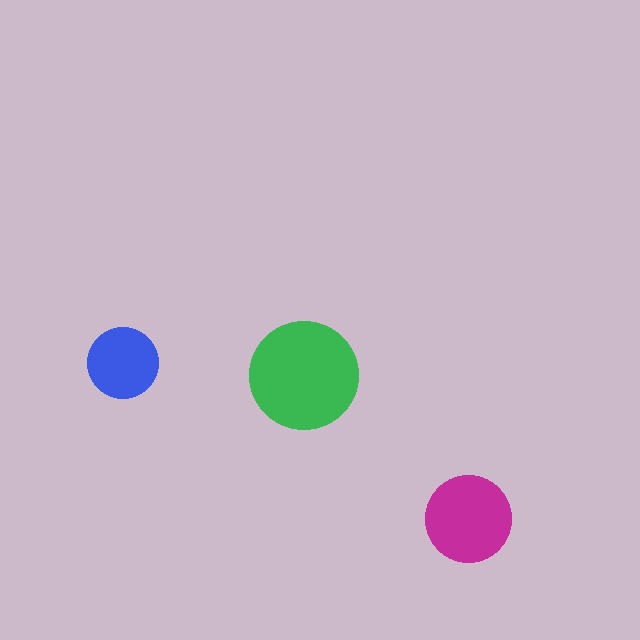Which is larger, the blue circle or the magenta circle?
The magenta one.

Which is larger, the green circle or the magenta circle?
The green one.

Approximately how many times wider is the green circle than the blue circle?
About 1.5 times wider.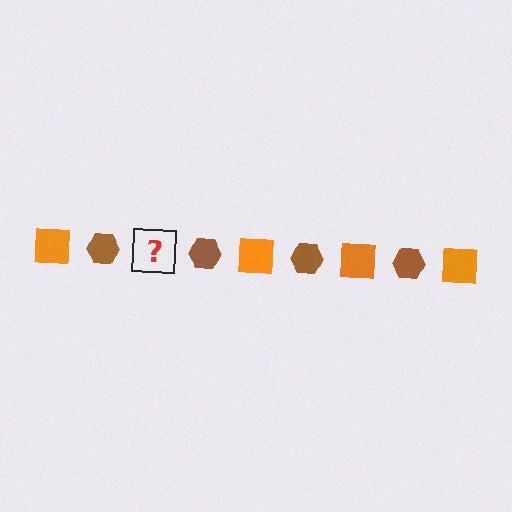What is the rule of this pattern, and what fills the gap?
The rule is that the pattern alternates between orange square and brown hexagon. The gap should be filled with an orange square.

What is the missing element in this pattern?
The missing element is an orange square.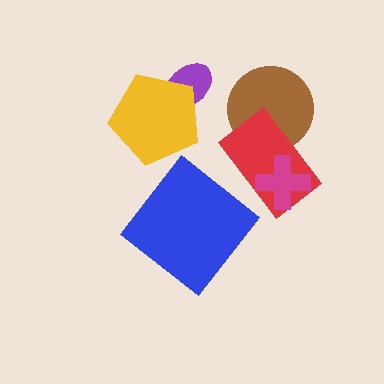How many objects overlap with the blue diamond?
0 objects overlap with the blue diamond.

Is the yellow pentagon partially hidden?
No, no other shape covers it.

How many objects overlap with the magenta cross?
1 object overlaps with the magenta cross.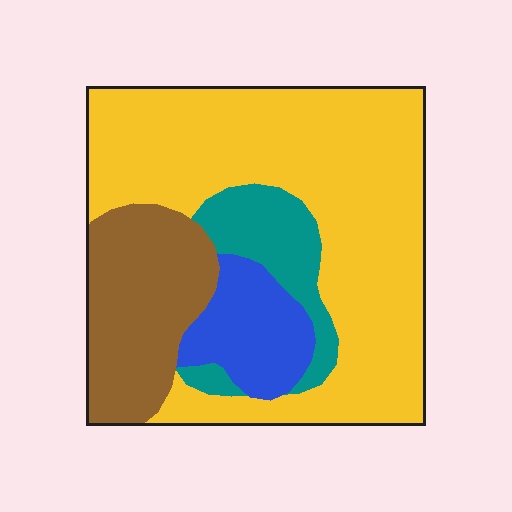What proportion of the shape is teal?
Teal covers 11% of the shape.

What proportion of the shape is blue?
Blue takes up less than a sixth of the shape.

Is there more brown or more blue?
Brown.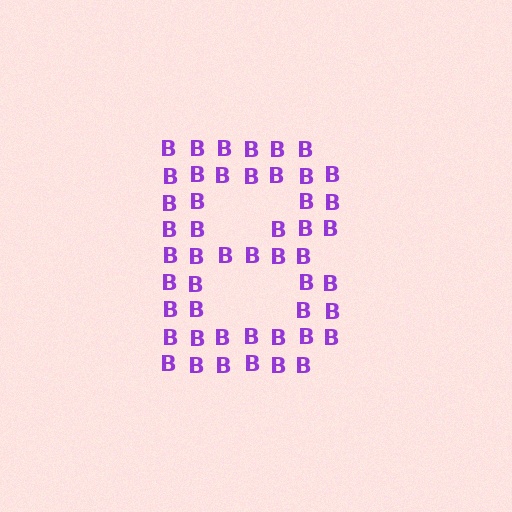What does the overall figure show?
The overall figure shows the letter B.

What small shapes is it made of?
It is made of small letter B's.